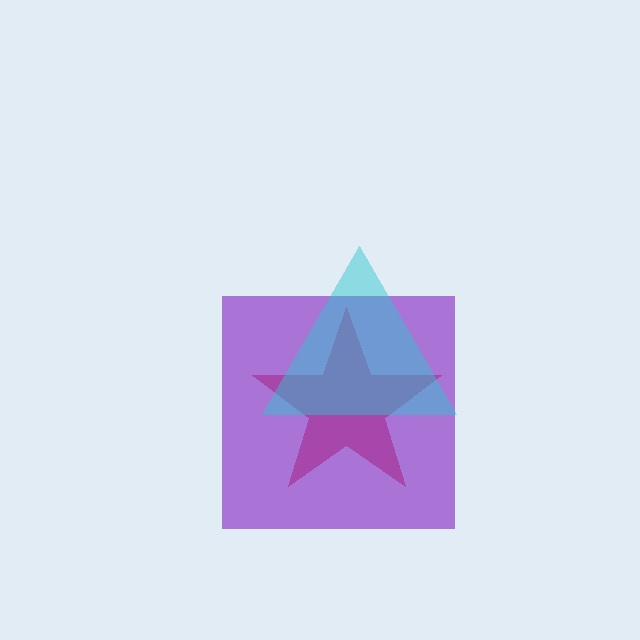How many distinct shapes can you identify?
There are 3 distinct shapes: a red star, a purple square, a cyan triangle.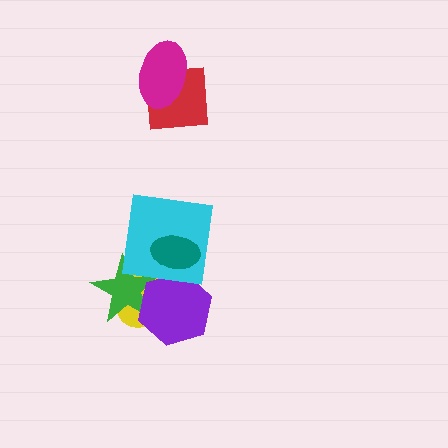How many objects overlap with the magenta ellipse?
1 object overlaps with the magenta ellipse.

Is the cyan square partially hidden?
Yes, it is partially covered by another shape.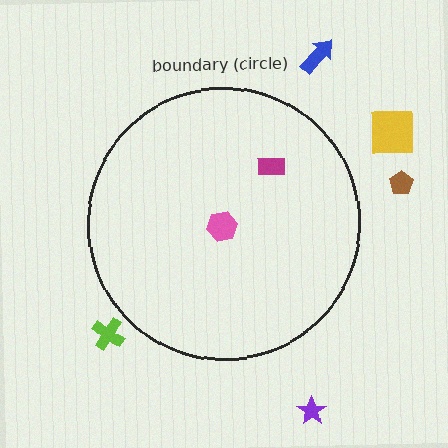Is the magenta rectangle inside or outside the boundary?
Inside.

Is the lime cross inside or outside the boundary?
Outside.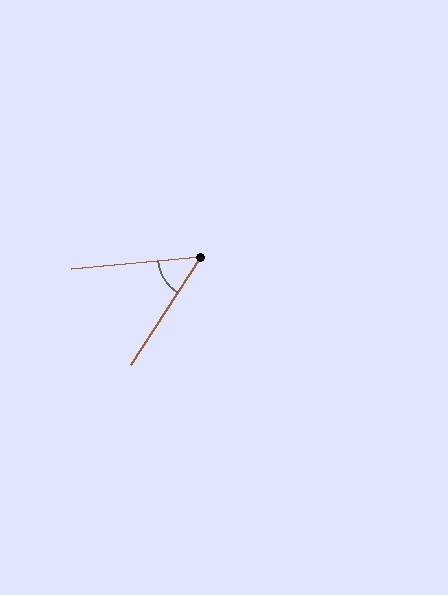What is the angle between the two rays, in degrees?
Approximately 52 degrees.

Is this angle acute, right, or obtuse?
It is acute.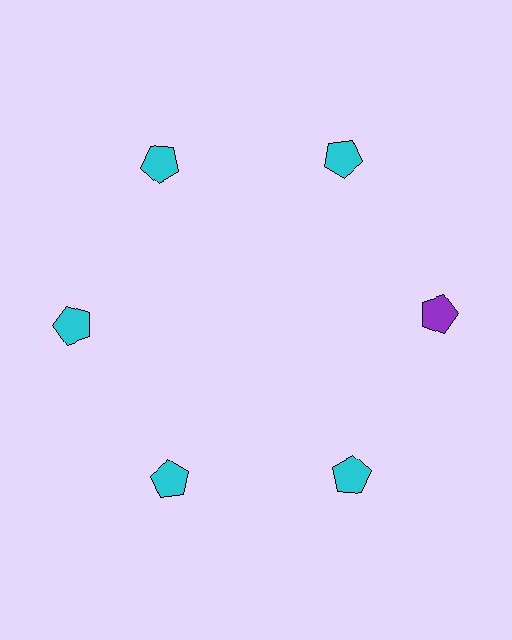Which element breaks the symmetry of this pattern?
The purple pentagon at roughly the 3 o'clock position breaks the symmetry. All other shapes are cyan pentagons.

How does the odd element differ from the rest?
It has a different color: purple instead of cyan.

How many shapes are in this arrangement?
There are 6 shapes arranged in a ring pattern.